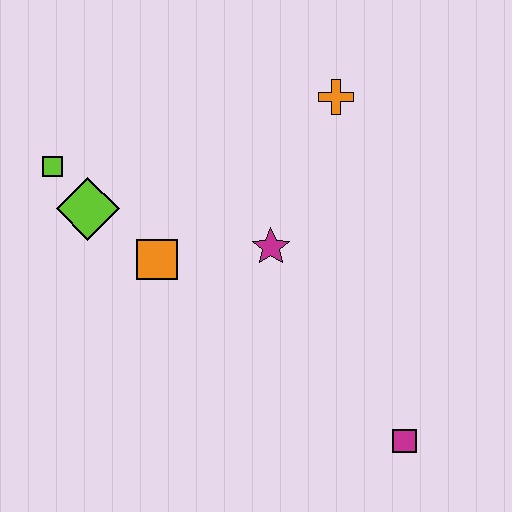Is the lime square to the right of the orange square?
No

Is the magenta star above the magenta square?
Yes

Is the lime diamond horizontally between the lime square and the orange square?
Yes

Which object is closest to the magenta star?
The orange square is closest to the magenta star.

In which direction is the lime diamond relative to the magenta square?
The lime diamond is to the left of the magenta square.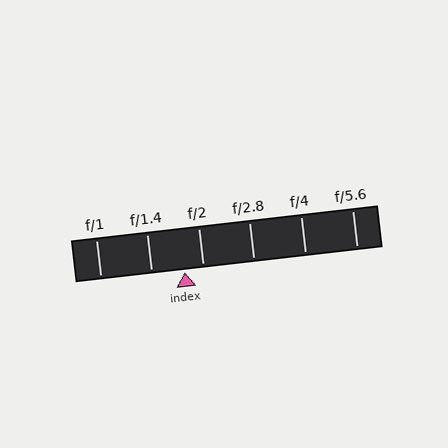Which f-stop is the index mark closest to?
The index mark is closest to f/2.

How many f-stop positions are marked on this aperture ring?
There are 6 f-stop positions marked.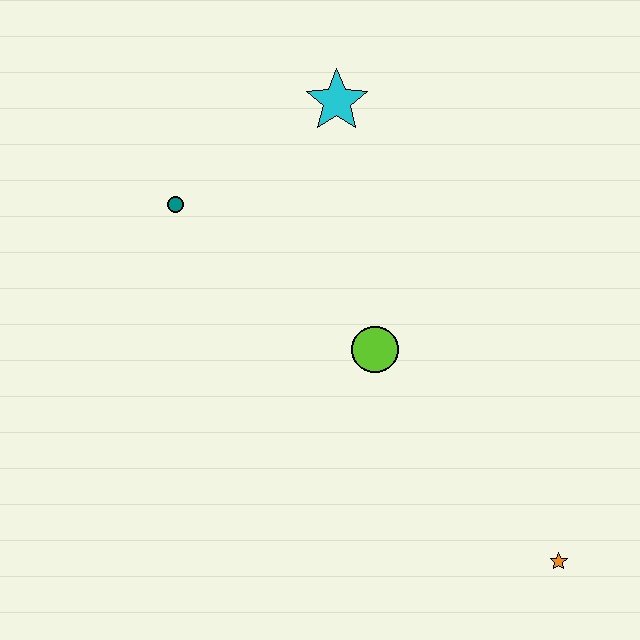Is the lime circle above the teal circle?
No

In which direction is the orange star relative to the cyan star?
The orange star is below the cyan star.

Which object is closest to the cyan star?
The teal circle is closest to the cyan star.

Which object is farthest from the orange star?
The teal circle is farthest from the orange star.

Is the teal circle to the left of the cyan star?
Yes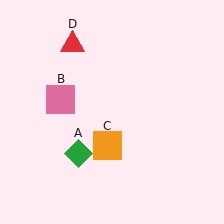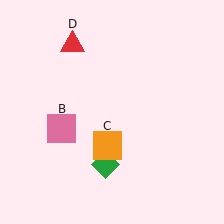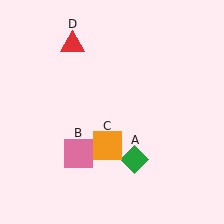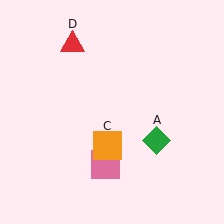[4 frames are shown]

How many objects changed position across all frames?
2 objects changed position: green diamond (object A), pink square (object B).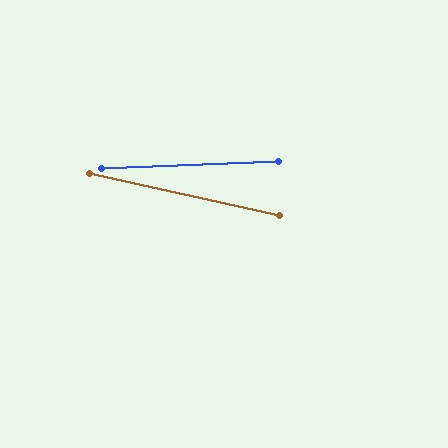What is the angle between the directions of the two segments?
Approximately 15 degrees.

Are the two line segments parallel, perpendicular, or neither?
Neither parallel nor perpendicular — they differ by about 15°.